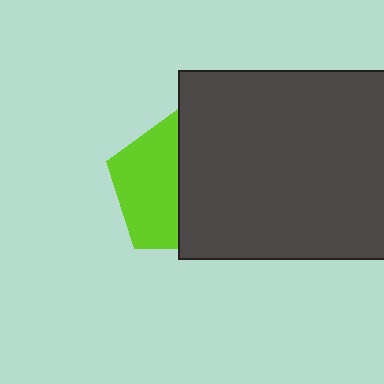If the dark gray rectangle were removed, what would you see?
You would see the complete lime pentagon.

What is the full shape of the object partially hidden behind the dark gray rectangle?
The partially hidden object is a lime pentagon.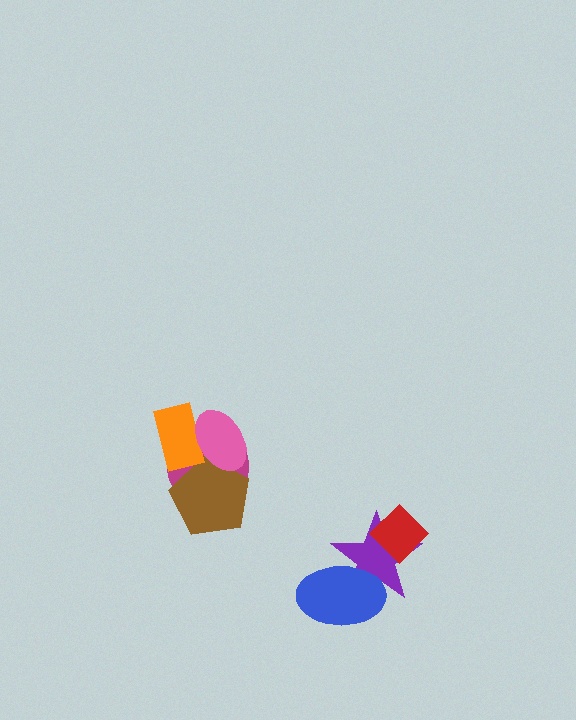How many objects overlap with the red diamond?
1 object overlaps with the red diamond.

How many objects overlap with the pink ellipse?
3 objects overlap with the pink ellipse.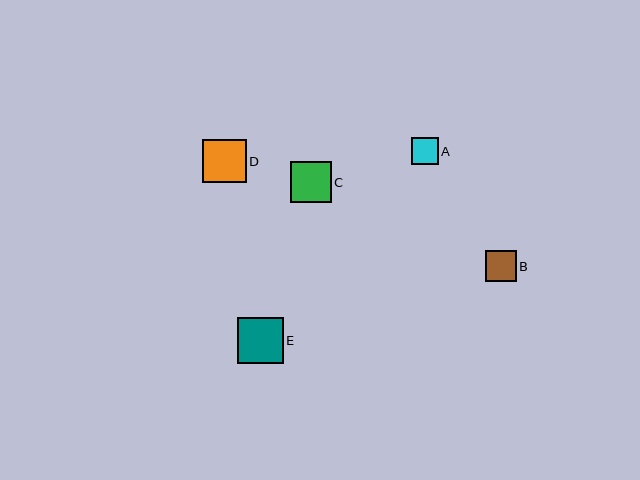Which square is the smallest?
Square A is the smallest with a size of approximately 27 pixels.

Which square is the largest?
Square E is the largest with a size of approximately 46 pixels.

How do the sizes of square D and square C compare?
Square D and square C are approximately the same size.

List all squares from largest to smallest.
From largest to smallest: E, D, C, B, A.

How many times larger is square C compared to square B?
Square C is approximately 1.3 times the size of square B.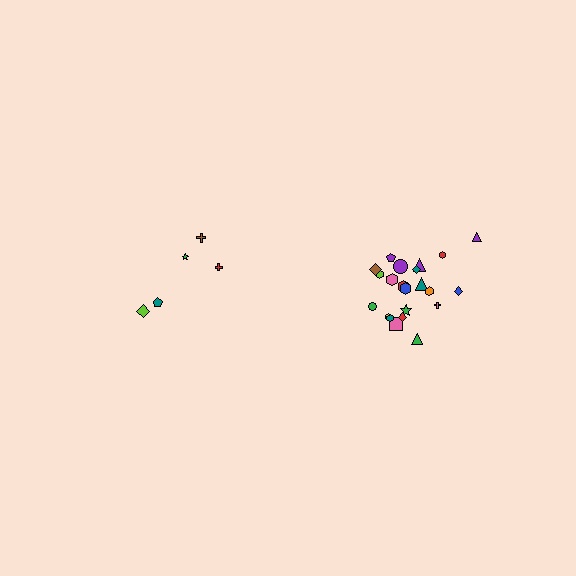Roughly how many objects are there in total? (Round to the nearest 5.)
Roughly 25 objects in total.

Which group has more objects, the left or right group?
The right group.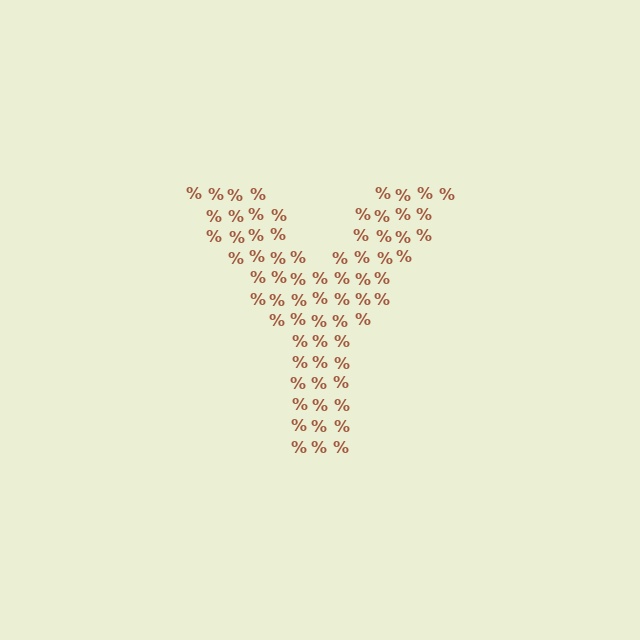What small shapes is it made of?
It is made of small percent signs.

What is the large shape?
The large shape is the letter Y.